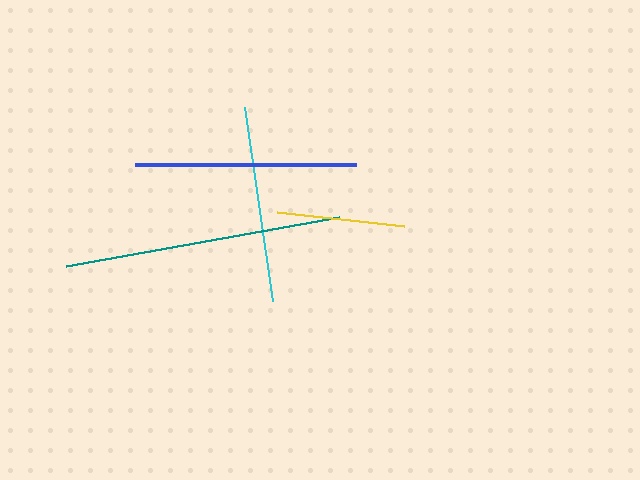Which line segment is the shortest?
The yellow line is the shortest at approximately 129 pixels.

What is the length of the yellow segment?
The yellow segment is approximately 129 pixels long.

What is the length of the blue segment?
The blue segment is approximately 221 pixels long.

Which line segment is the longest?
The teal line is the longest at approximately 277 pixels.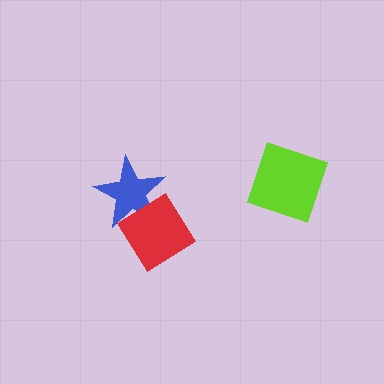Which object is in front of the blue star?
The red diamond is in front of the blue star.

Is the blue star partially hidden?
Yes, it is partially covered by another shape.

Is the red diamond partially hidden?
No, no other shape covers it.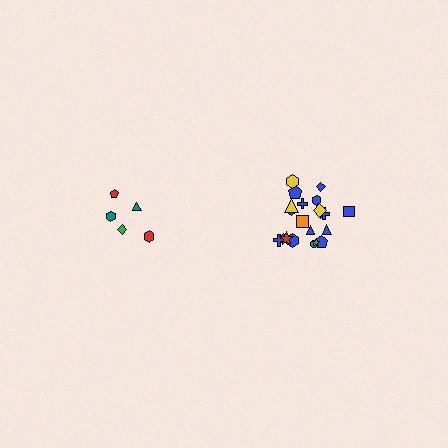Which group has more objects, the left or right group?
The right group.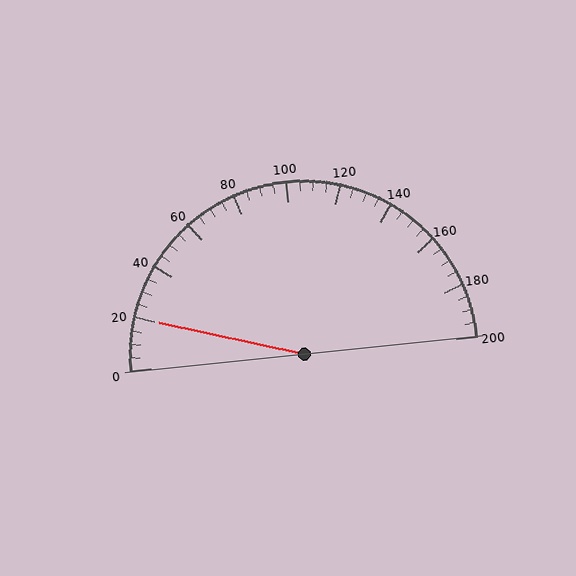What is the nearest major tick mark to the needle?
The nearest major tick mark is 20.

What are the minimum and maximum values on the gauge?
The gauge ranges from 0 to 200.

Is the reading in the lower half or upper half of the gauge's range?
The reading is in the lower half of the range (0 to 200).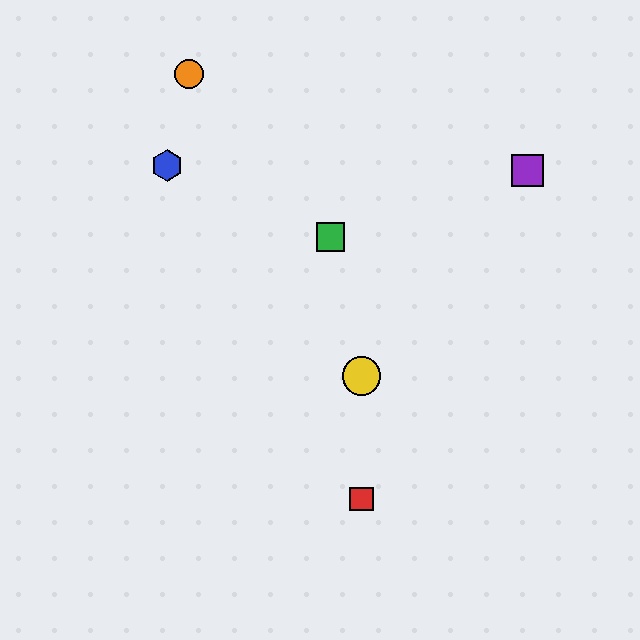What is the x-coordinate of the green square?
The green square is at x≈331.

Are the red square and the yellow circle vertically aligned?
Yes, both are at x≈361.